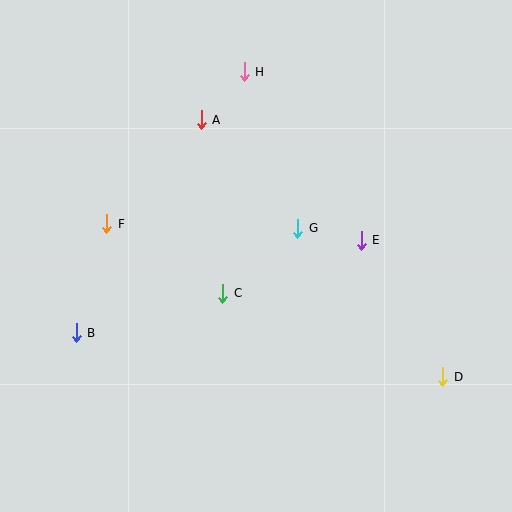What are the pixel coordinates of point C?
Point C is at (223, 293).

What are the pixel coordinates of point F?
Point F is at (107, 224).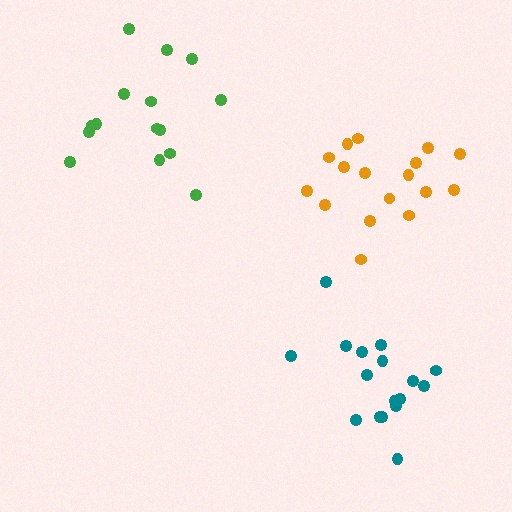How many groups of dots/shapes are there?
There are 3 groups.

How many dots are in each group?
Group 1: 15 dots, Group 2: 17 dots, Group 3: 17 dots (49 total).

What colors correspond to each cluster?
The clusters are colored: green, orange, teal.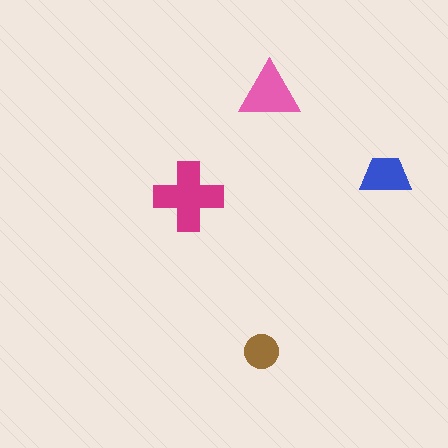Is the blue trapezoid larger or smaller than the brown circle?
Larger.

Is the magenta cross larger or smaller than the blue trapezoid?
Larger.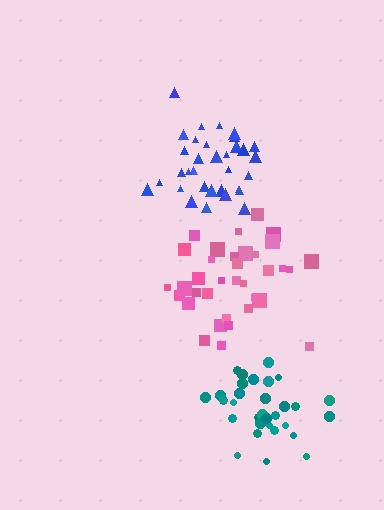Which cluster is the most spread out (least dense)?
Pink.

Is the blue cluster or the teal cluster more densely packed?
Blue.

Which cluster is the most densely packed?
Blue.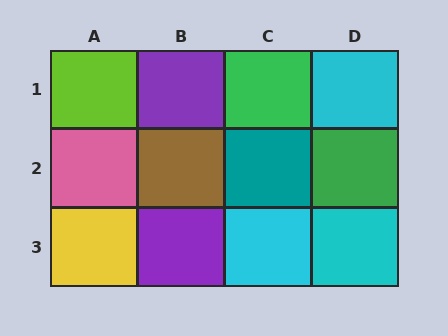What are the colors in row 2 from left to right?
Pink, brown, teal, green.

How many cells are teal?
1 cell is teal.